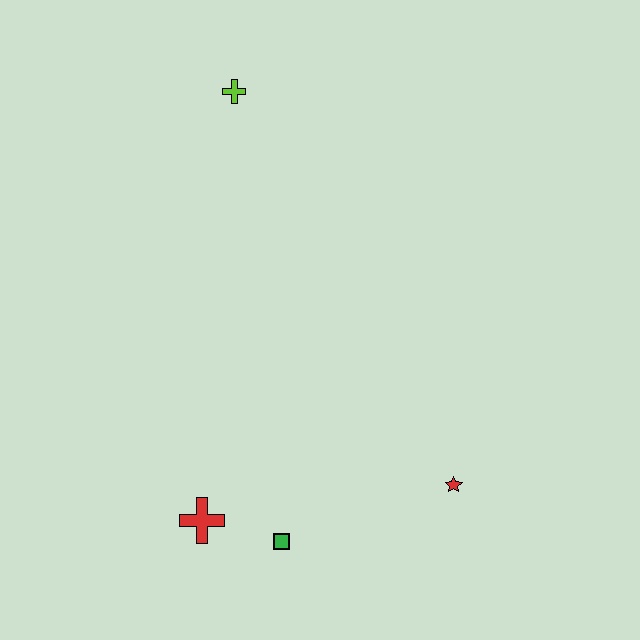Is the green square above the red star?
No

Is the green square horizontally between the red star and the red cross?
Yes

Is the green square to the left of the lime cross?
No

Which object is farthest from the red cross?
The lime cross is farthest from the red cross.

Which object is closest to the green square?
The red cross is closest to the green square.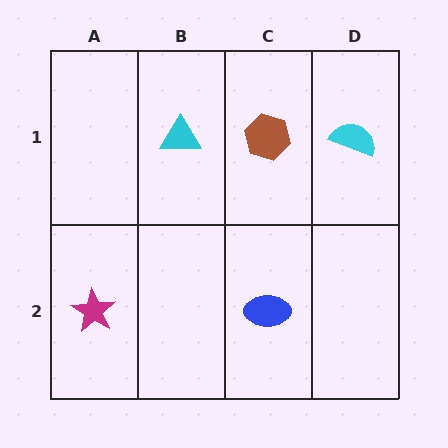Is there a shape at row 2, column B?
No, that cell is empty.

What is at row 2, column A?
A magenta star.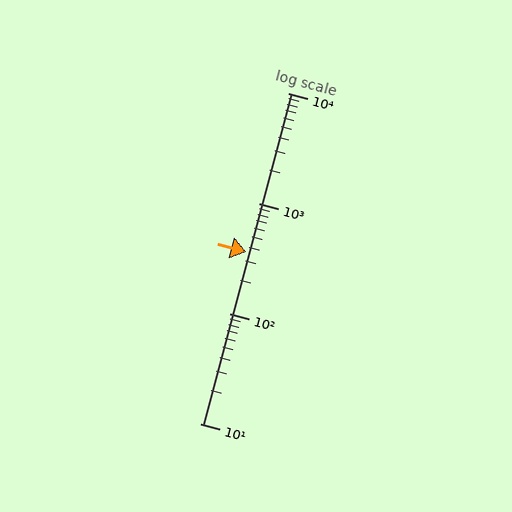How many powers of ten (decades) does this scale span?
The scale spans 3 decades, from 10 to 10000.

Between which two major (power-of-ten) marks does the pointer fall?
The pointer is between 100 and 1000.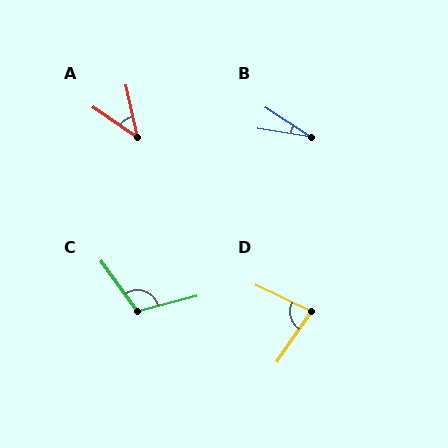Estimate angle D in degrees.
Approximately 81 degrees.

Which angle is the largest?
C, at approximately 111 degrees.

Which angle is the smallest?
B, at approximately 24 degrees.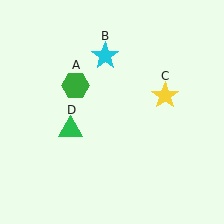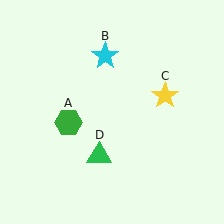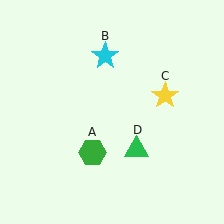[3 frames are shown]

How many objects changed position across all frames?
2 objects changed position: green hexagon (object A), green triangle (object D).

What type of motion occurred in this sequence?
The green hexagon (object A), green triangle (object D) rotated counterclockwise around the center of the scene.